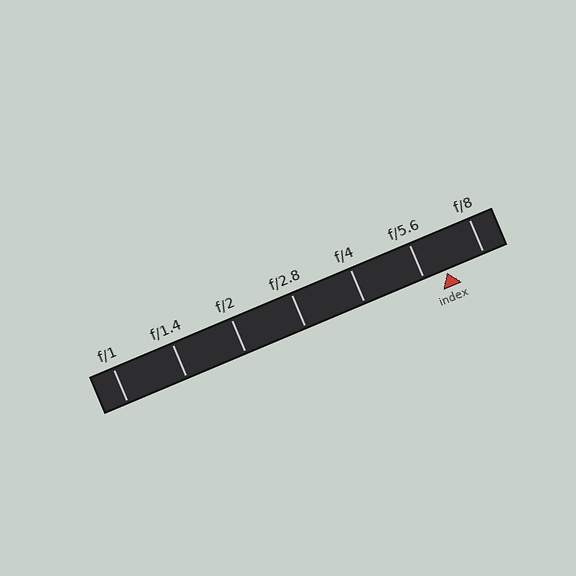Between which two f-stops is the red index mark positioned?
The index mark is between f/5.6 and f/8.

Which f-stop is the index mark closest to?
The index mark is closest to f/5.6.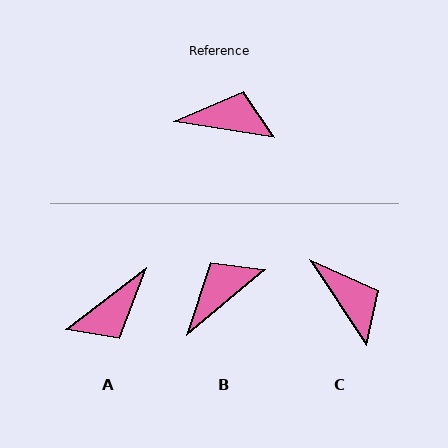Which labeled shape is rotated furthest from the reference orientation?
A, about 134 degrees away.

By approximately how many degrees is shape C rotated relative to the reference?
Approximately 48 degrees clockwise.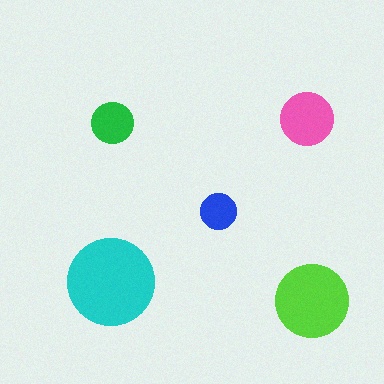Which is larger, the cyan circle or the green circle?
The cyan one.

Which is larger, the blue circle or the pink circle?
The pink one.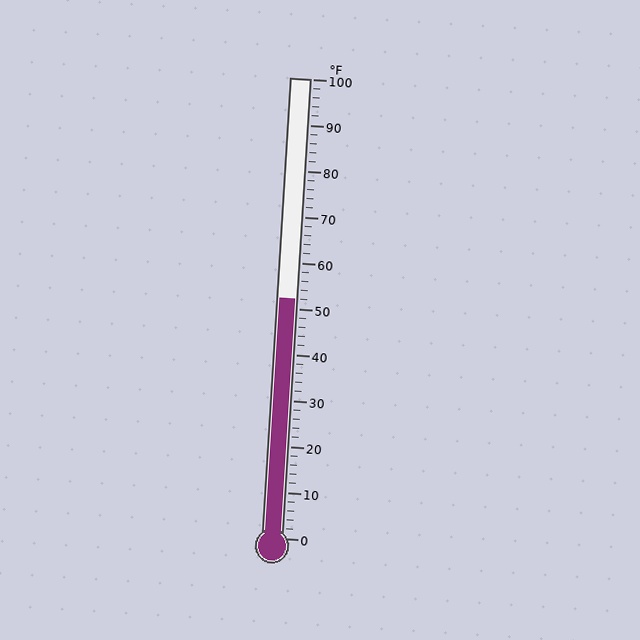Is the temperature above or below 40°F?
The temperature is above 40°F.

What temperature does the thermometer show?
The thermometer shows approximately 52°F.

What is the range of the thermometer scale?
The thermometer scale ranges from 0°F to 100°F.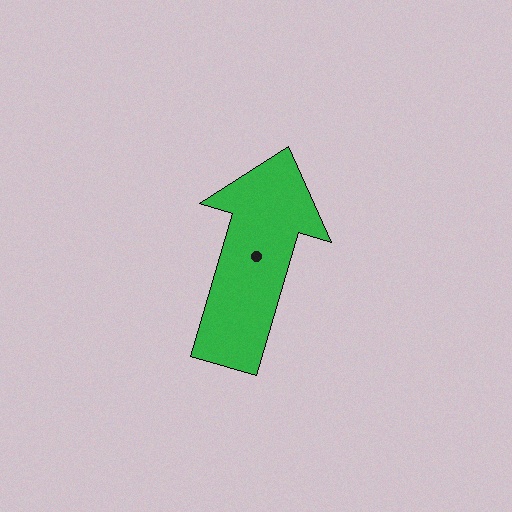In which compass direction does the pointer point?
North.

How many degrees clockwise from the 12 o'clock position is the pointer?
Approximately 16 degrees.